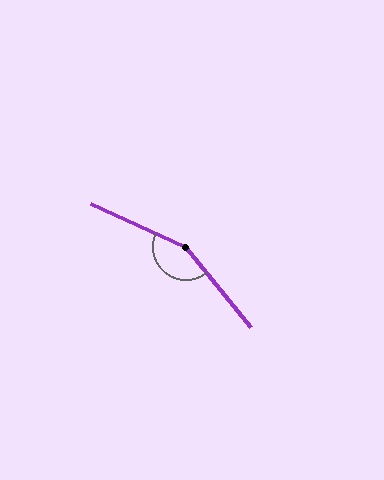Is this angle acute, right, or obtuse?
It is obtuse.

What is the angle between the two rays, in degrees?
Approximately 153 degrees.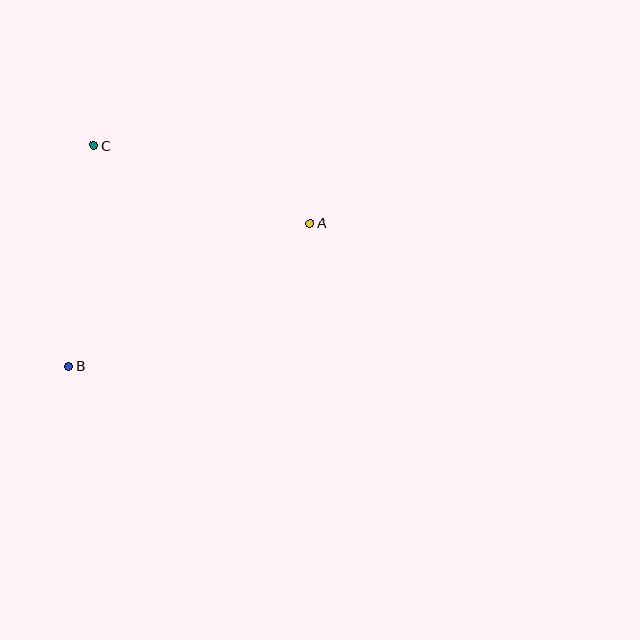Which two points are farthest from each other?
Points A and B are farthest from each other.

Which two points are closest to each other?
Points B and C are closest to each other.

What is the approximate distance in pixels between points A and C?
The distance between A and C is approximately 230 pixels.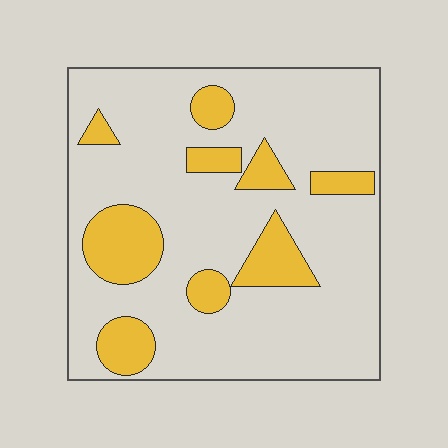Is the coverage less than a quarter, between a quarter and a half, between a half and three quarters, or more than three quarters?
Less than a quarter.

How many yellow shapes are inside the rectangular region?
9.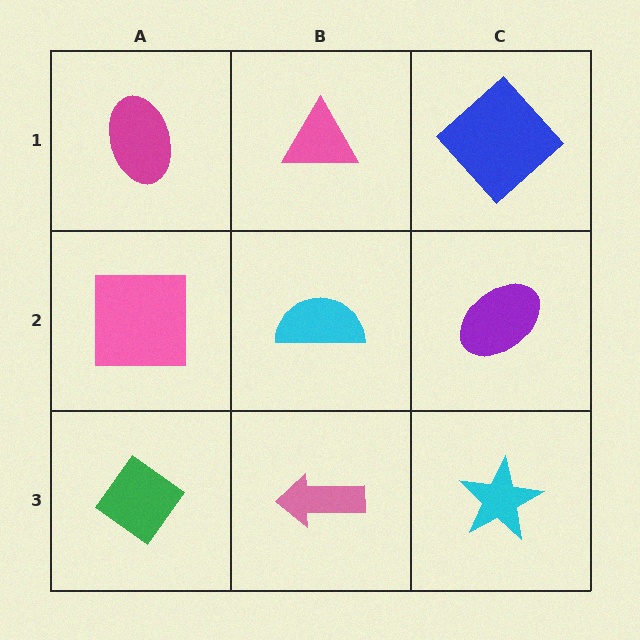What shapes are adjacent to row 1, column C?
A purple ellipse (row 2, column C), a pink triangle (row 1, column B).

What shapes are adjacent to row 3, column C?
A purple ellipse (row 2, column C), a pink arrow (row 3, column B).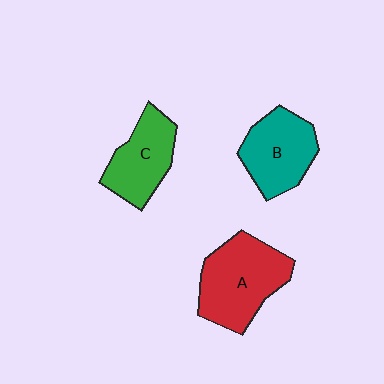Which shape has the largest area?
Shape A (red).